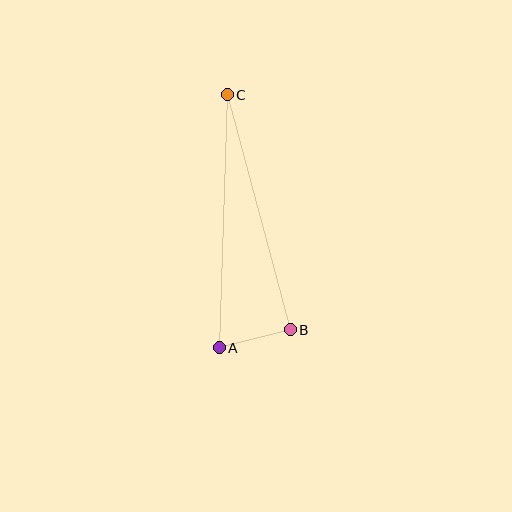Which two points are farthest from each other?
Points A and C are farthest from each other.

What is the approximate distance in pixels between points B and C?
The distance between B and C is approximately 243 pixels.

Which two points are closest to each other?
Points A and B are closest to each other.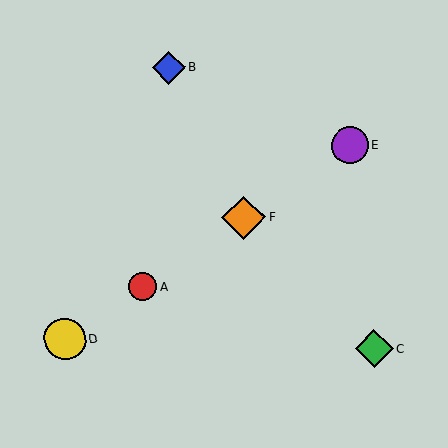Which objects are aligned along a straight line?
Objects A, D, E, F are aligned along a straight line.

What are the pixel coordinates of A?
Object A is at (142, 287).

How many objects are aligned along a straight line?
4 objects (A, D, E, F) are aligned along a straight line.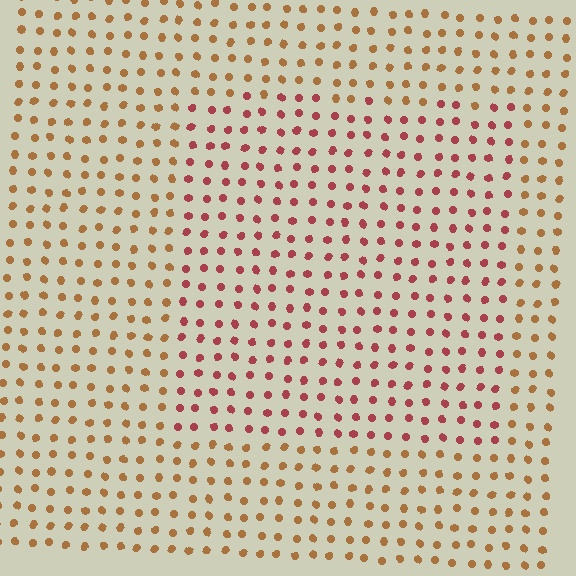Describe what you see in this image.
The image is filled with small brown elements in a uniform arrangement. A rectangle-shaped region is visible where the elements are tinted to a slightly different hue, forming a subtle color boundary.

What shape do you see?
I see a rectangle.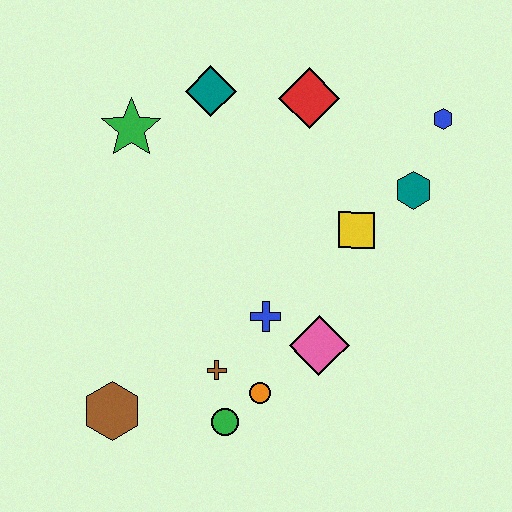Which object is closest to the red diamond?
The teal diamond is closest to the red diamond.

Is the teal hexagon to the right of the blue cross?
Yes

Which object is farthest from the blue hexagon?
The brown hexagon is farthest from the blue hexagon.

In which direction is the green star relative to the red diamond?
The green star is to the left of the red diamond.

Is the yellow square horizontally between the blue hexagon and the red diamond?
Yes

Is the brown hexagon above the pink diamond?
No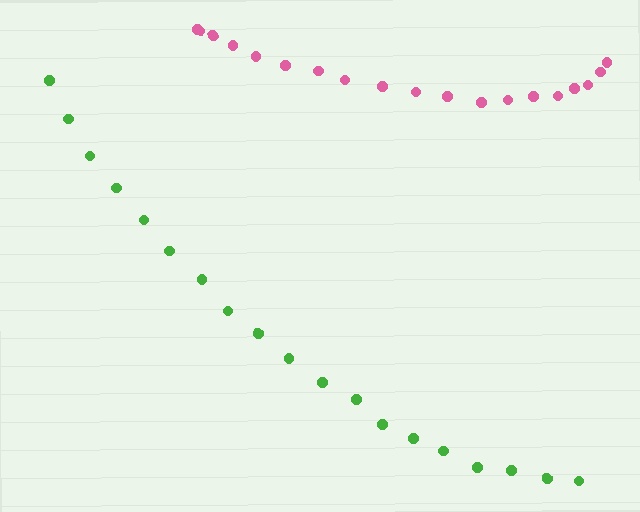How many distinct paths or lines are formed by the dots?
There are 2 distinct paths.